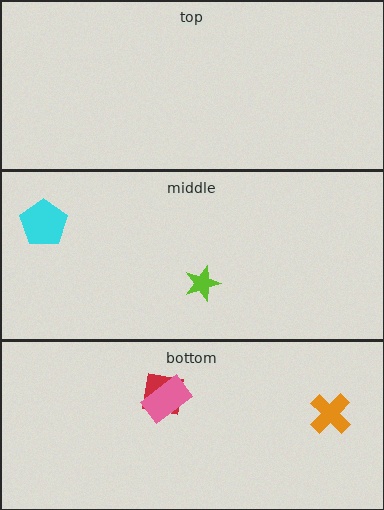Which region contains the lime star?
The middle region.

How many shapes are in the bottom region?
3.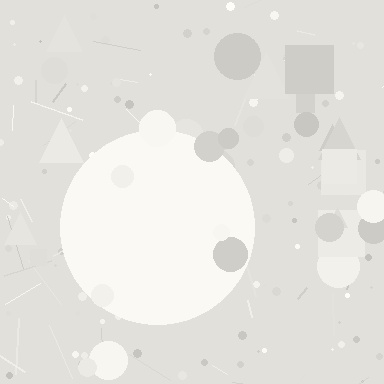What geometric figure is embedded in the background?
A circle is embedded in the background.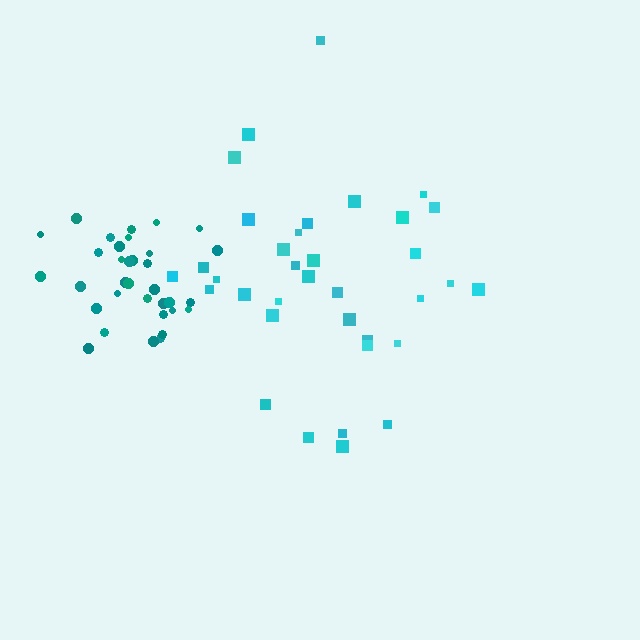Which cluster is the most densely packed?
Teal.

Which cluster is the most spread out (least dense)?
Cyan.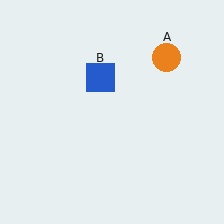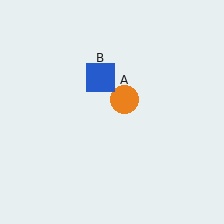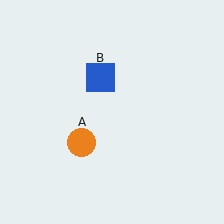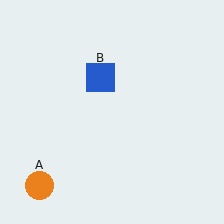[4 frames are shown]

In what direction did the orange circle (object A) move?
The orange circle (object A) moved down and to the left.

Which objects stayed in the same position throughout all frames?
Blue square (object B) remained stationary.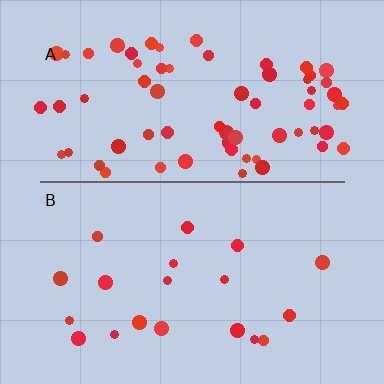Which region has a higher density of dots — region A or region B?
A (the top).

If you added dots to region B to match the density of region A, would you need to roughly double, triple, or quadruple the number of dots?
Approximately quadruple.